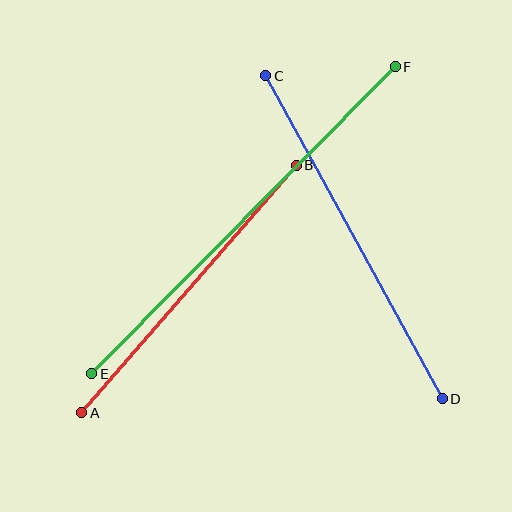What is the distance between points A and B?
The distance is approximately 327 pixels.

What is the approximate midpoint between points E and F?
The midpoint is at approximately (243, 220) pixels.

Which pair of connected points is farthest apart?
Points E and F are farthest apart.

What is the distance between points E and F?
The distance is approximately 432 pixels.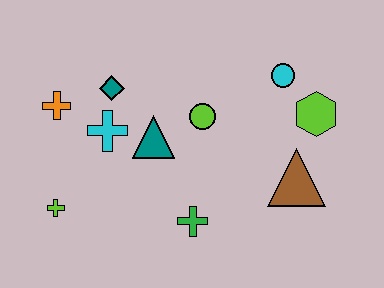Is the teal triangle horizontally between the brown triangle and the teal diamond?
Yes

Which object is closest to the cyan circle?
The lime hexagon is closest to the cyan circle.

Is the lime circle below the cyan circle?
Yes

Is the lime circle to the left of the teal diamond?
No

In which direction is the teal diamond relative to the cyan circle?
The teal diamond is to the left of the cyan circle.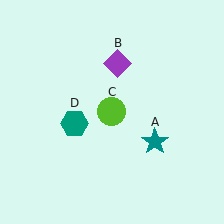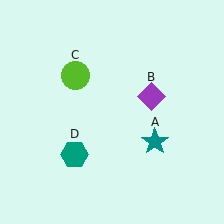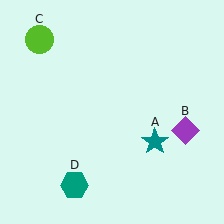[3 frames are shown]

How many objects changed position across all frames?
3 objects changed position: purple diamond (object B), lime circle (object C), teal hexagon (object D).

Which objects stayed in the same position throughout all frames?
Teal star (object A) remained stationary.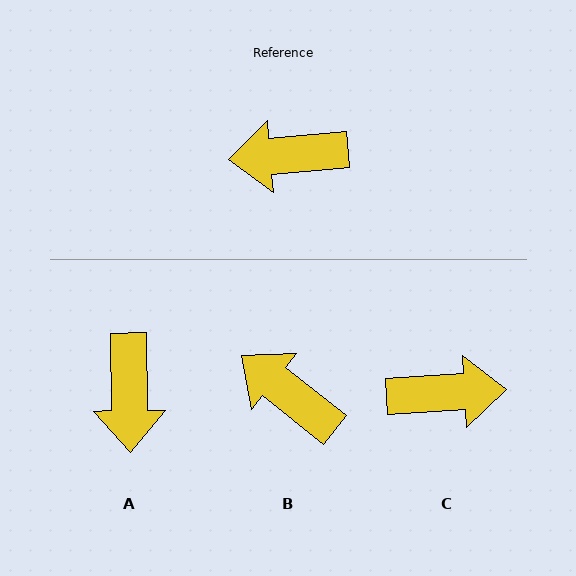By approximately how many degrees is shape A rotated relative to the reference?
Approximately 86 degrees counter-clockwise.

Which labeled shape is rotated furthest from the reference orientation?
C, about 179 degrees away.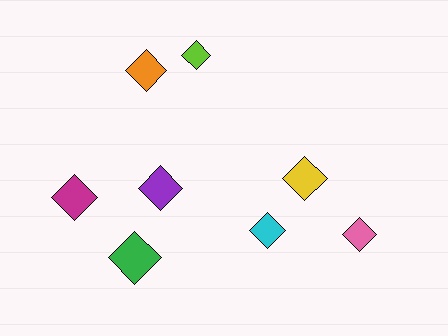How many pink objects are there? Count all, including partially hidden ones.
There is 1 pink object.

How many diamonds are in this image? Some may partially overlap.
There are 8 diamonds.